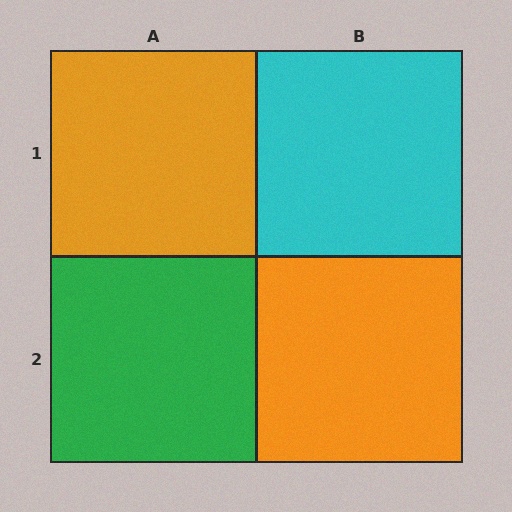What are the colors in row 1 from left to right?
Orange, cyan.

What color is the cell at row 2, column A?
Green.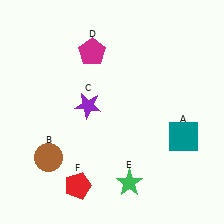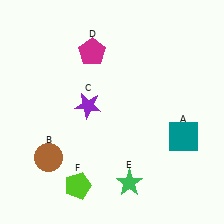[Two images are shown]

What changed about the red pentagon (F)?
In Image 1, F is red. In Image 2, it changed to lime.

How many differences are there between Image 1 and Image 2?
There is 1 difference between the two images.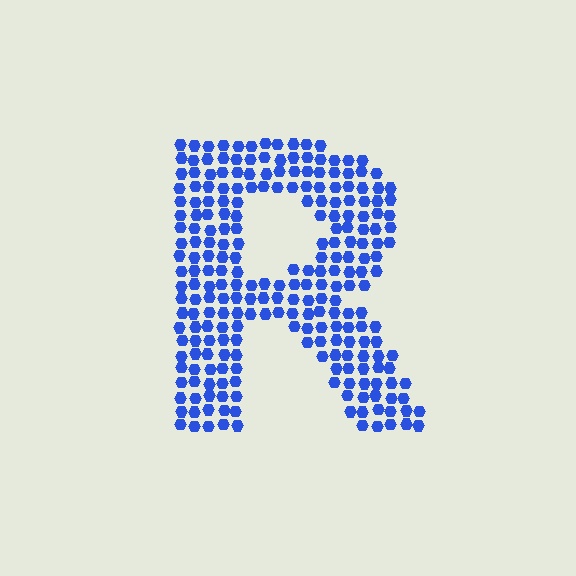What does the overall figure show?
The overall figure shows the letter R.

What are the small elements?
The small elements are hexagons.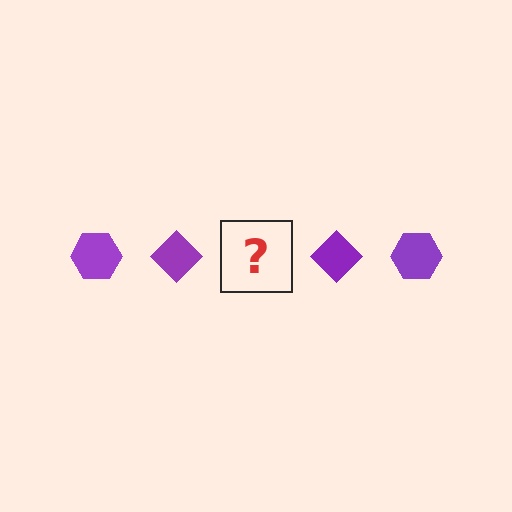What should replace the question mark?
The question mark should be replaced with a purple hexagon.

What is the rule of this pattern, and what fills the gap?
The rule is that the pattern cycles through hexagon, diamond shapes in purple. The gap should be filled with a purple hexagon.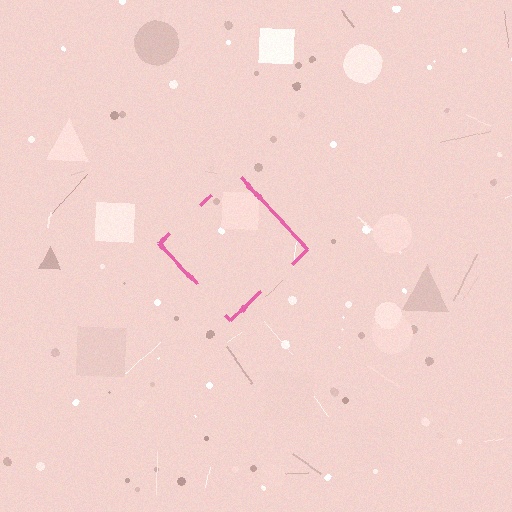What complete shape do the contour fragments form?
The contour fragments form a diamond.